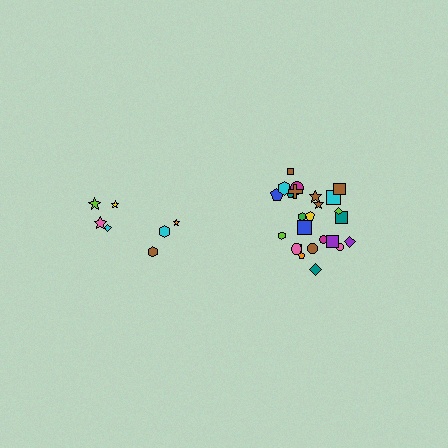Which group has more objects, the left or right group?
The right group.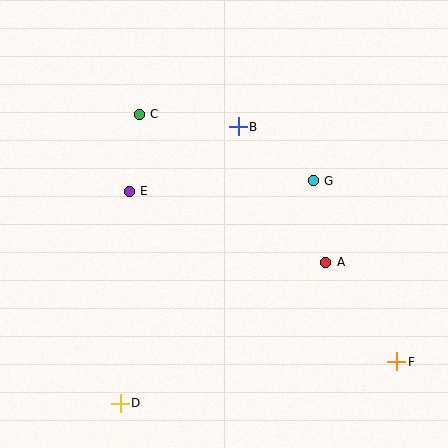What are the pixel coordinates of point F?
Point F is at (397, 362).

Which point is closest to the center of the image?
Point B at (238, 127) is closest to the center.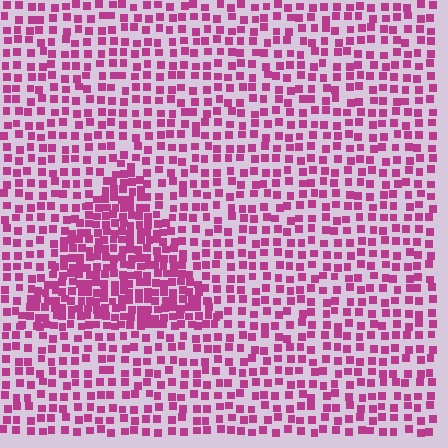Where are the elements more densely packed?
The elements are more densely packed inside the triangle boundary.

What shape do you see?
I see a triangle.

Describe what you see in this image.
The image contains small magenta elements arranged at two different densities. A triangle-shaped region is visible where the elements are more densely packed than the surrounding area.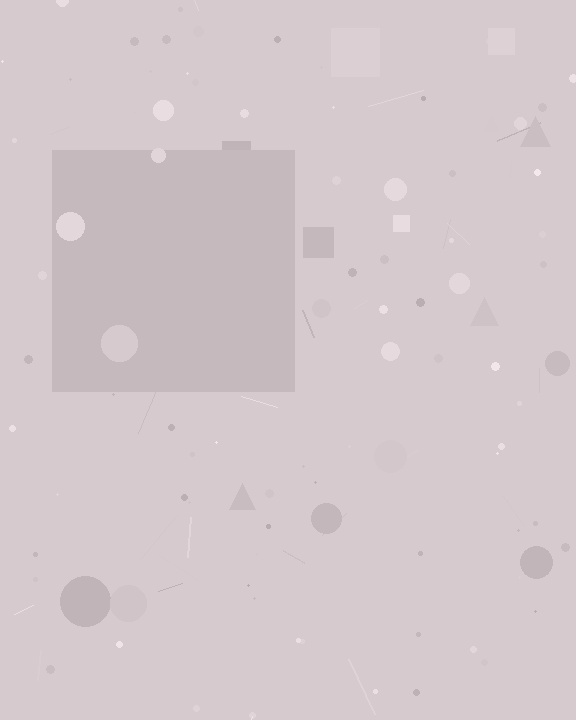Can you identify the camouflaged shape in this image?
The camouflaged shape is a square.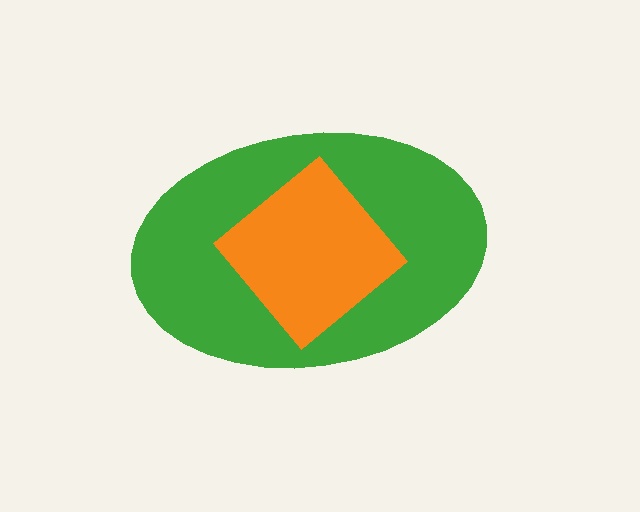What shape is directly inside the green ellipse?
The orange diamond.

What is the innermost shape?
The orange diamond.